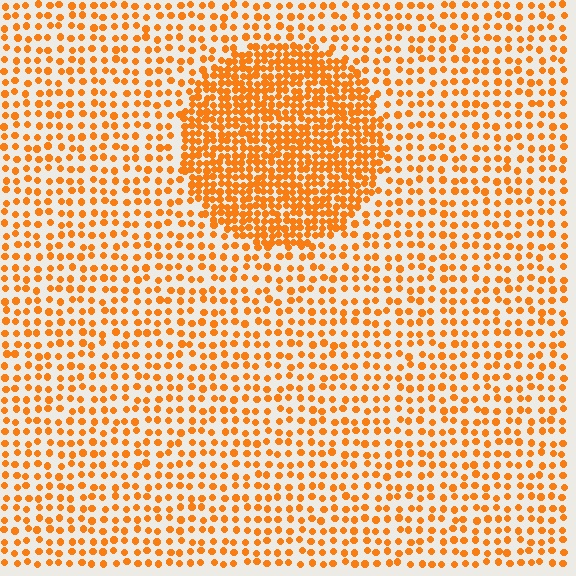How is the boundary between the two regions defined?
The boundary is defined by a change in element density (approximately 2.3x ratio). All elements are the same color, size, and shape.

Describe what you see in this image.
The image contains small orange elements arranged at two different densities. A circle-shaped region is visible where the elements are more densely packed than the surrounding area.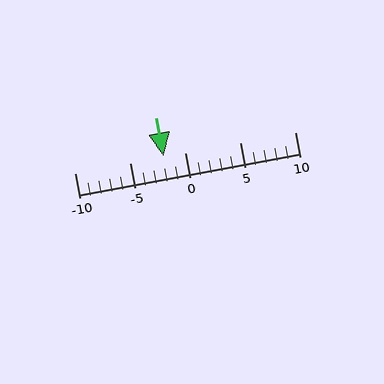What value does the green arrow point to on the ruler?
The green arrow points to approximately -2.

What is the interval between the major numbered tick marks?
The major tick marks are spaced 5 units apart.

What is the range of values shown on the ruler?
The ruler shows values from -10 to 10.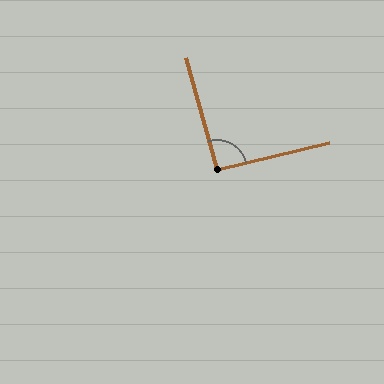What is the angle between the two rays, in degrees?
Approximately 92 degrees.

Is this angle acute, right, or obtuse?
It is approximately a right angle.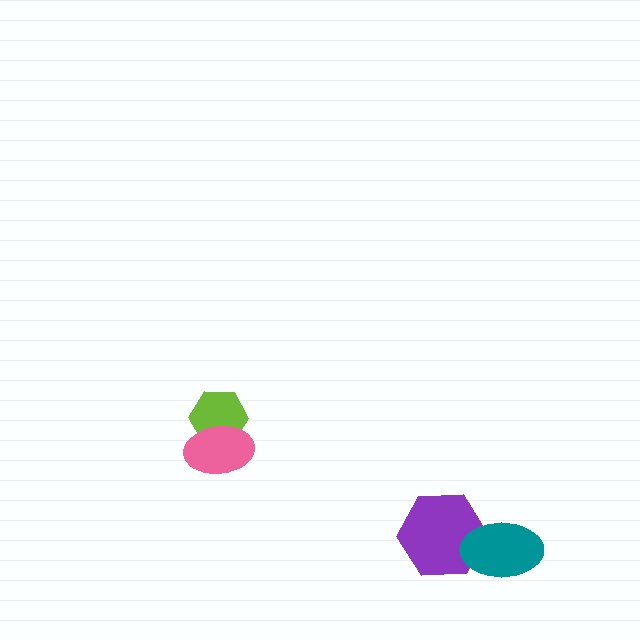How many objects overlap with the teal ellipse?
1 object overlaps with the teal ellipse.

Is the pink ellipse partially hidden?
No, no other shape covers it.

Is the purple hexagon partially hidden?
Yes, it is partially covered by another shape.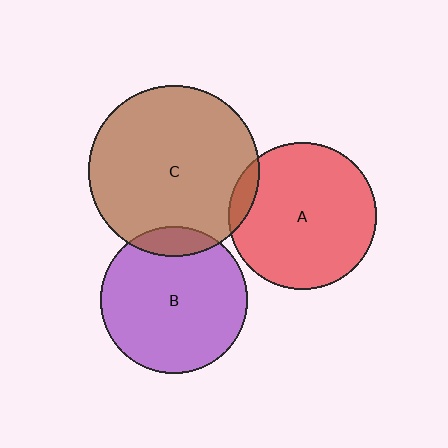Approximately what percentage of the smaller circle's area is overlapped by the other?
Approximately 10%.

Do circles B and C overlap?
Yes.